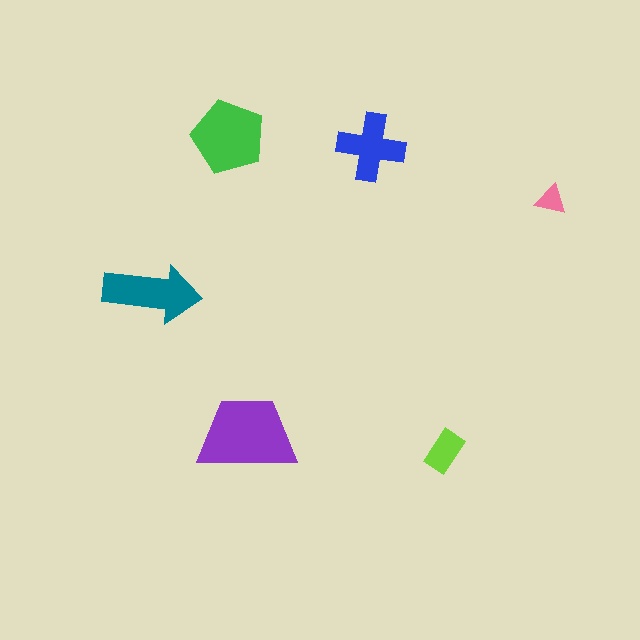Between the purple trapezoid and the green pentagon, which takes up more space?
The purple trapezoid.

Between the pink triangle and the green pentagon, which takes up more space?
The green pentagon.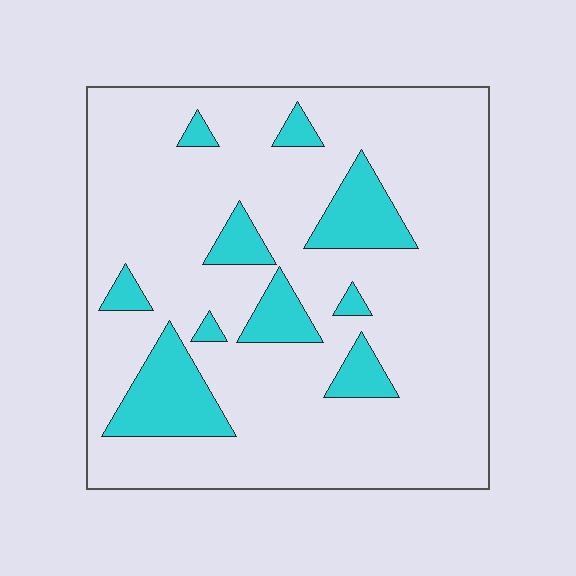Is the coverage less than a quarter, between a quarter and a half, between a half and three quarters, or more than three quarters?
Less than a quarter.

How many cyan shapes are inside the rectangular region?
10.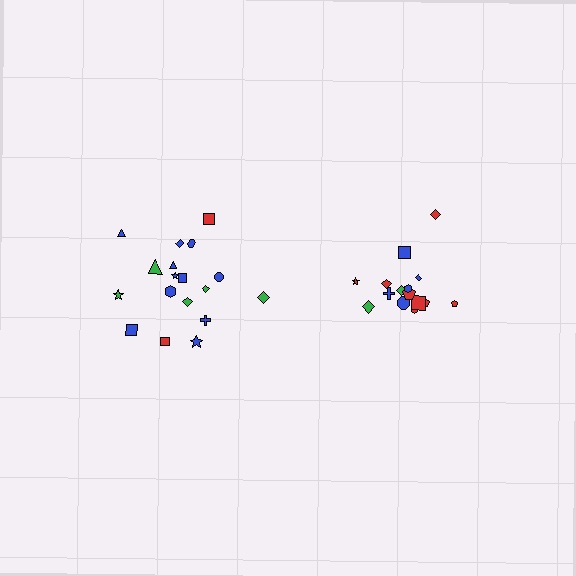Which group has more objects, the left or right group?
The left group.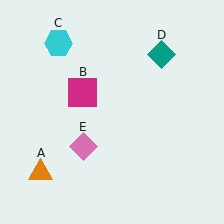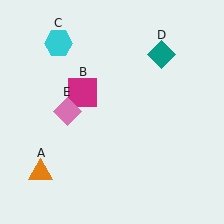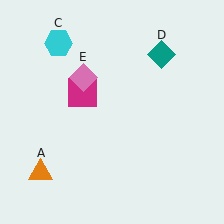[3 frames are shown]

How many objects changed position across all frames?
1 object changed position: pink diamond (object E).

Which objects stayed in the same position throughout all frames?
Orange triangle (object A) and magenta square (object B) and cyan hexagon (object C) and teal diamond (object D) remained stationary.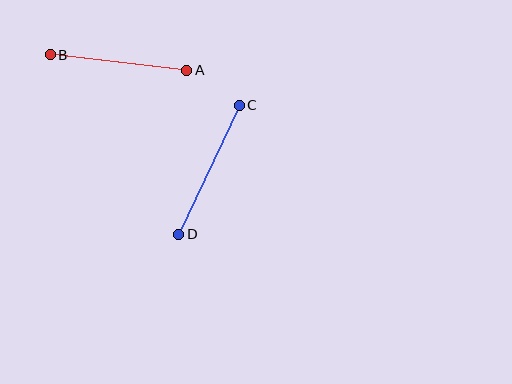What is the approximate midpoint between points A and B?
The midpoint is at approximately (119, 62) pixels.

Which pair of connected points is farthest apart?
Points C and D are farthest apart.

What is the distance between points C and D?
The distance is approximately 142 pixels.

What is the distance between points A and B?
The distance is approximately 137 pixels.